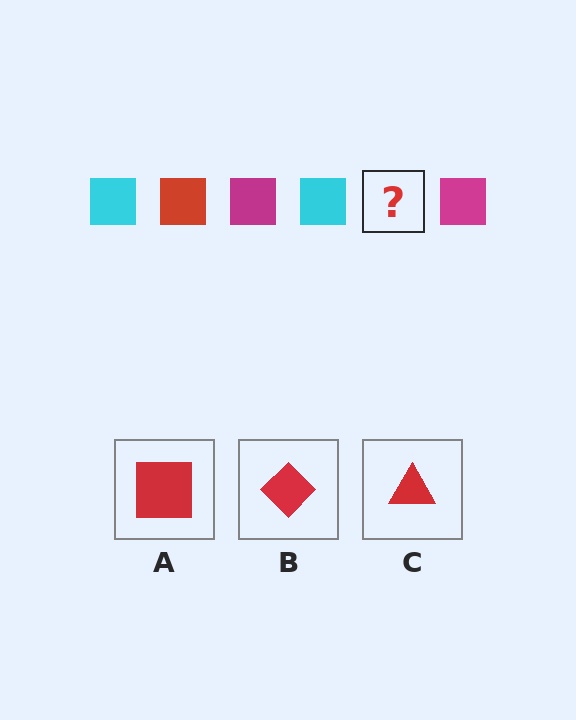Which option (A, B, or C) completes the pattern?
A.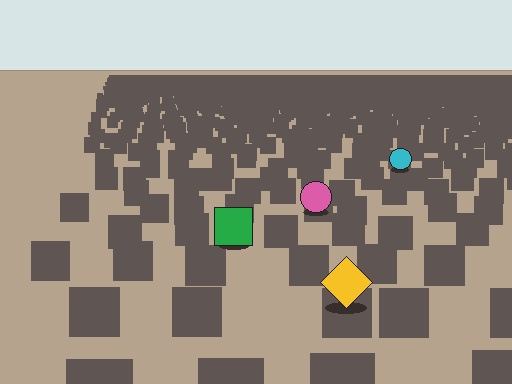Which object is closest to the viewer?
The yellow diamond is closest. The texture marks near it are larger and more spread out.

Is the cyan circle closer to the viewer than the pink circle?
No. The pink circle is closer — you can tell from the texture gradient: the ground texture is coarser near it.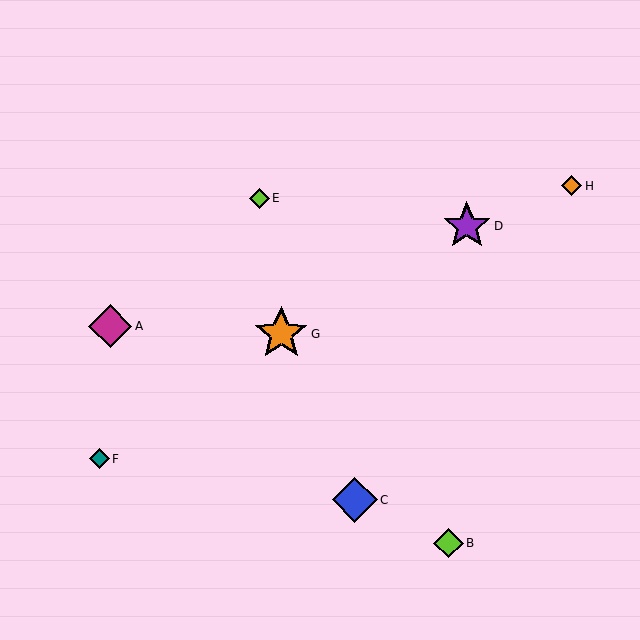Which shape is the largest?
The orange star (labeled G) is the largest.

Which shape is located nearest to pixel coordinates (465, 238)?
The purple star (labeled D) at (467, 226) is nearest to that location.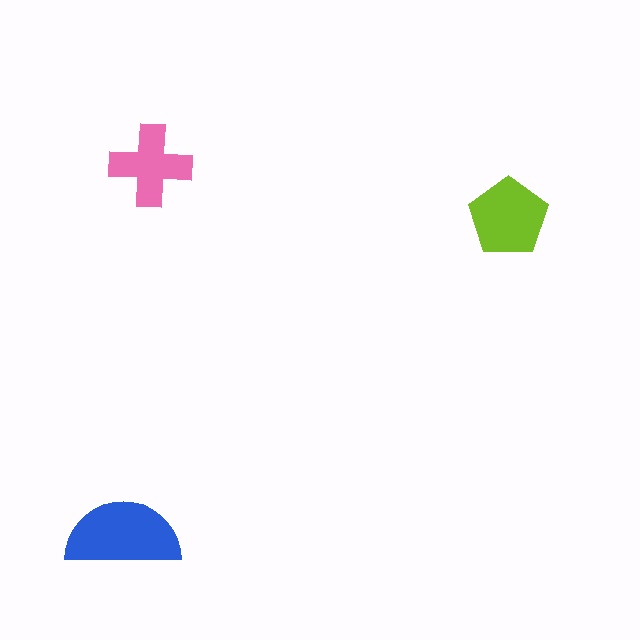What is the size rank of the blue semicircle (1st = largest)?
1st.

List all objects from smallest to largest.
The pink cross, the lime pentagon, the blue semicircle.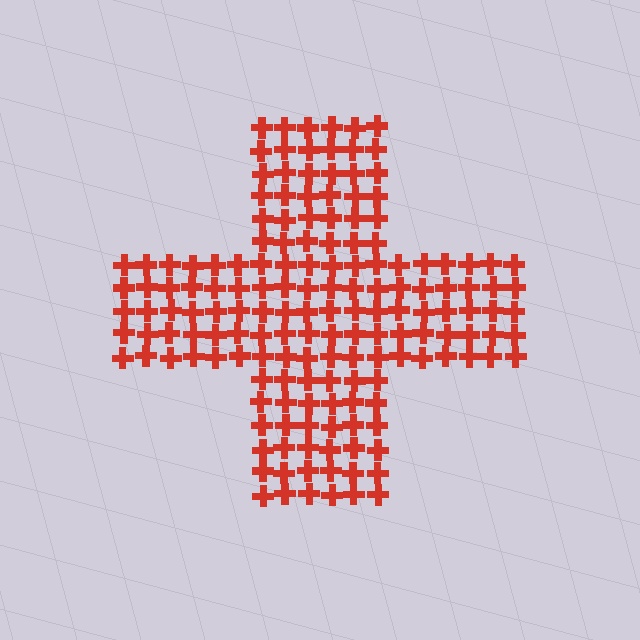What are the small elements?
The small elements are crosses.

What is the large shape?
The large shape is a cross.